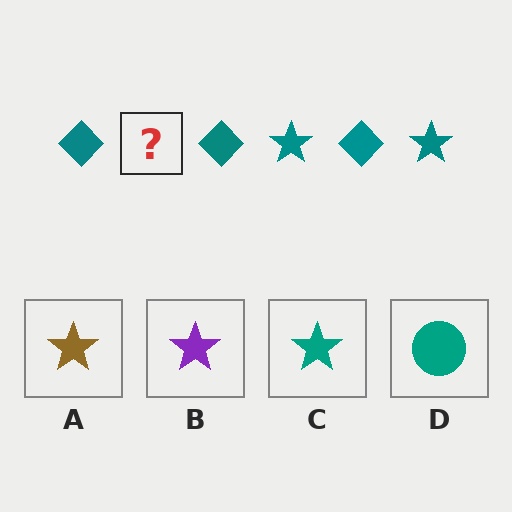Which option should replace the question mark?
Option C.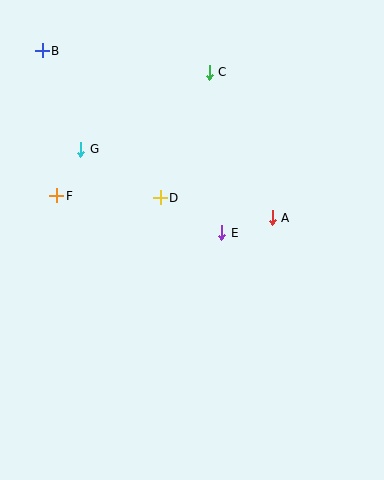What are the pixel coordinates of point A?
Point A is at (272, 218).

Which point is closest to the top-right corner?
Point C is closest to the top-right corner.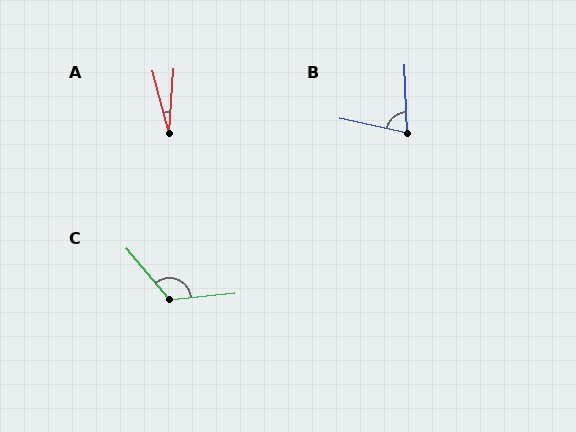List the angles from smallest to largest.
A (19°), B (76°), C (124°).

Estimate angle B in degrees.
Approximately 76 degrees.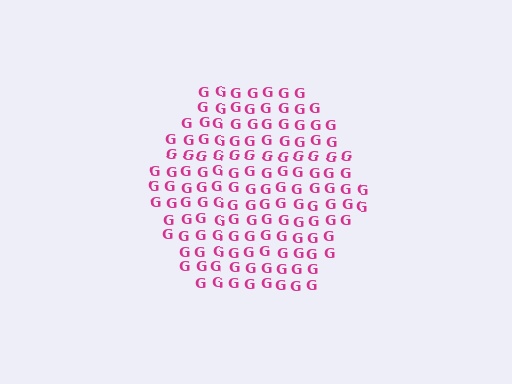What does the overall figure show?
The overall figure shows a hexagon.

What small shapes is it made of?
It is made of small letter G's.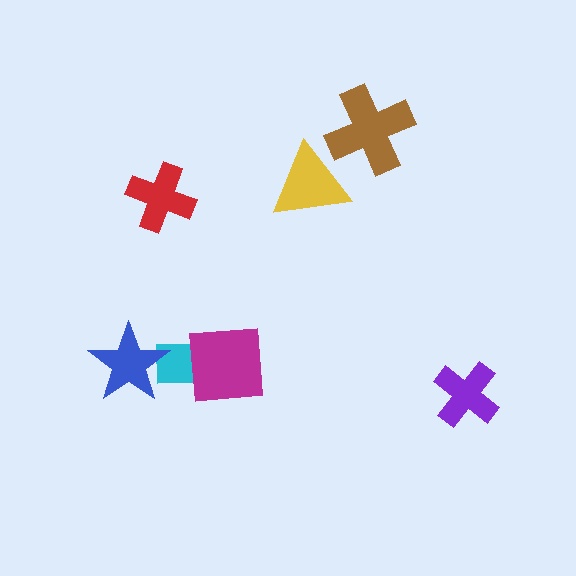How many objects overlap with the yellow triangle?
1 object overlaps with the yellow triangle.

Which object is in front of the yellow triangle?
The brown cross is in front of the yellow triangle.